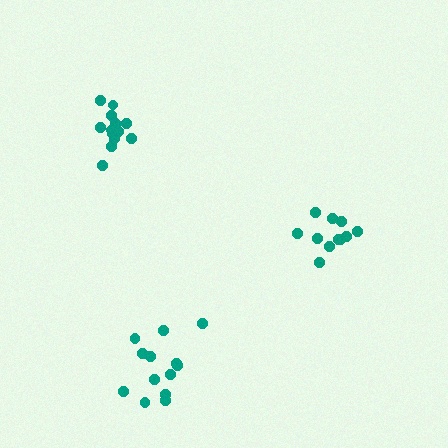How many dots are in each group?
Group 1: 13 dots, Group 2: 13 dots, Group 3: 11 dots (37 total).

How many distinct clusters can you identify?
There are 3 distinct clusters.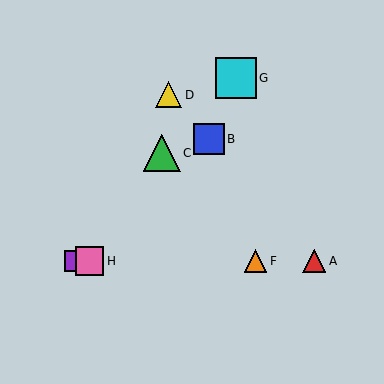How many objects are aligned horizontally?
4 objects (A, E, F, H) are aligned horizontally.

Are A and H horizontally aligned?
Yes, both are at y≈261.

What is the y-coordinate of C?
Object C is at y≈153.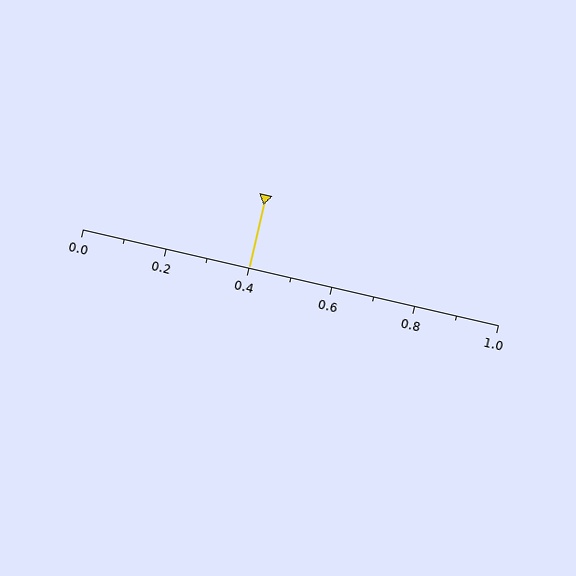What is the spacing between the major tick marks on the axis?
The major ticks are spaced 0.2 apart.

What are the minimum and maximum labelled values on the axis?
The axis runs from 0.0 to 1.0.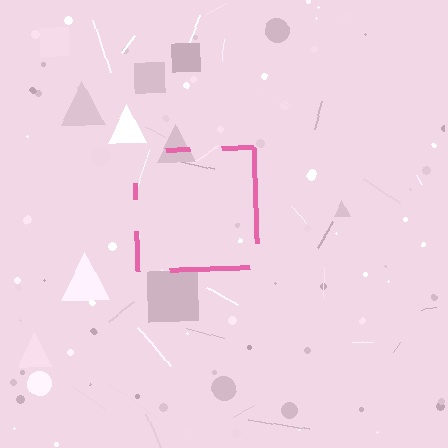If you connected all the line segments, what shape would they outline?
They would outline a square.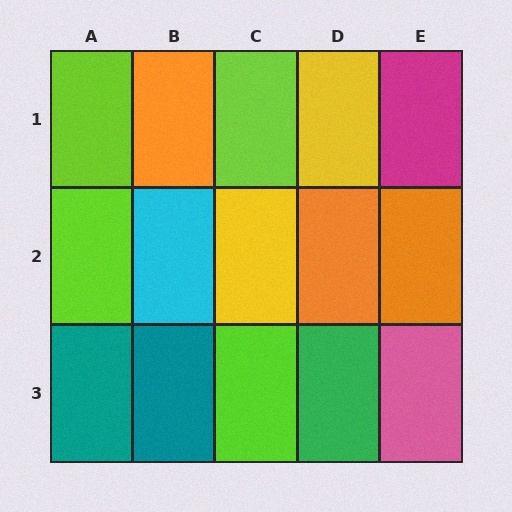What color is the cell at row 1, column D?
Yellow.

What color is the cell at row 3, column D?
Green.